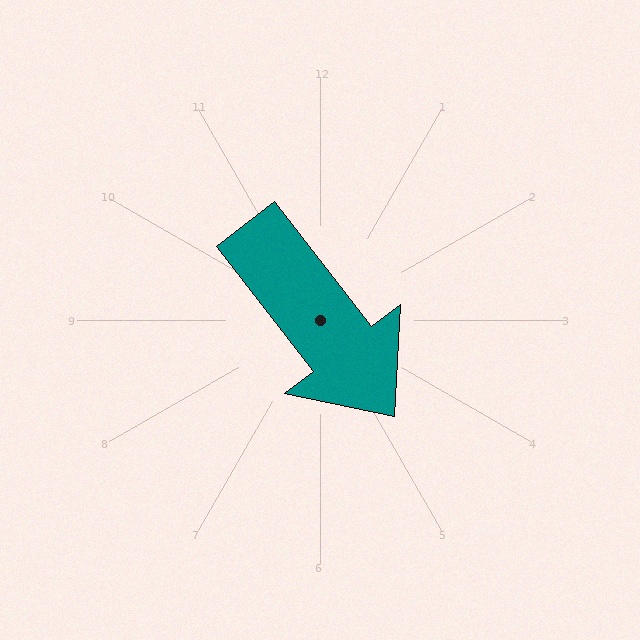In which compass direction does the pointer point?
Southeast.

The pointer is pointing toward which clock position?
Roughly 5 o'clock.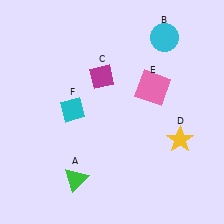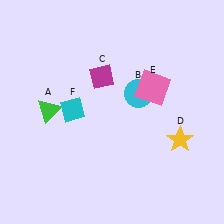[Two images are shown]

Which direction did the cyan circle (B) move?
The cyan circle (B) moved down.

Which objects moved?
The objects that moved are: the green triangle (A), the cyan circle (B).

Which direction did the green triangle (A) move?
The green triangle (A) moved up.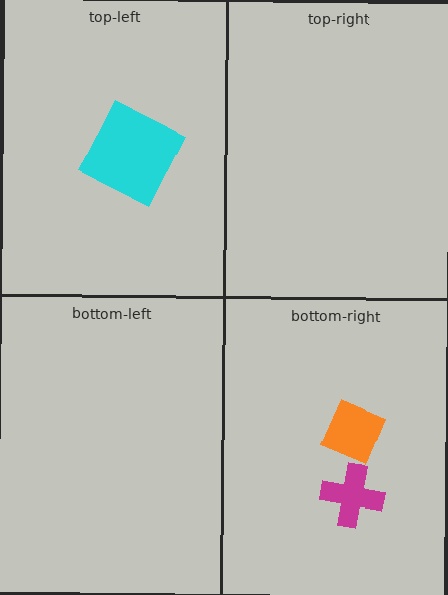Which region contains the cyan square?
The top-left region.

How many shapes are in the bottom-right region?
2.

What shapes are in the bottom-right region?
The magenta cross, the orange diamond.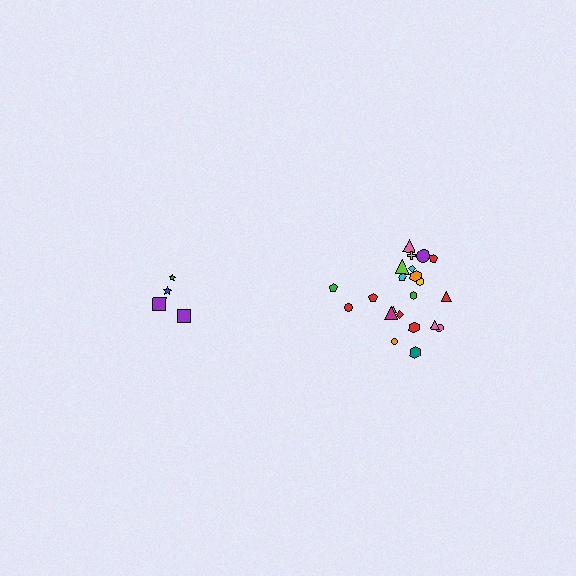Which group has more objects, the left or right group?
The right group.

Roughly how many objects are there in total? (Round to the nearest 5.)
Roughly 25 objects in total.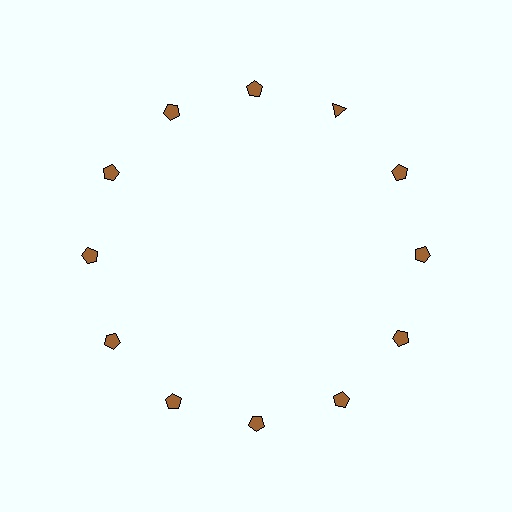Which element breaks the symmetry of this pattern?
The brown triangle at roughly the 1 o'clock position breaks the symmetry. All other shapes are brown pentagons.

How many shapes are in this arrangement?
There are 12 shapes arranged in a ring pattern.